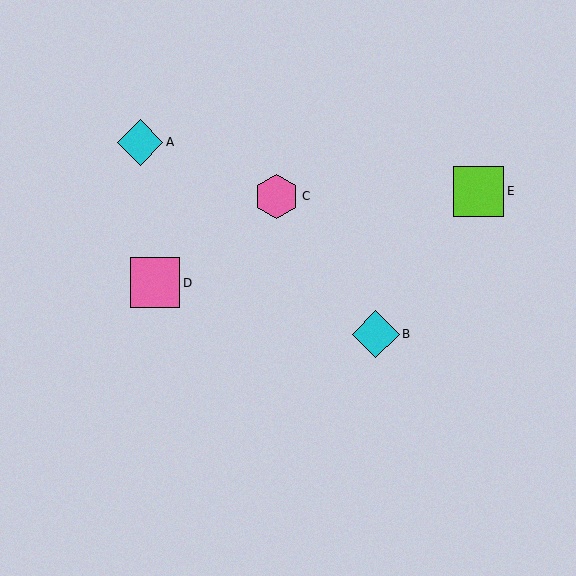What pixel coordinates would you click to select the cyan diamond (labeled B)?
Click at (376, 334) to select the cyan diamond B.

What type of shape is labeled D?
Shape D is a pink square.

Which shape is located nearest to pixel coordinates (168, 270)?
The pink square (labeled D) at (155, 283) is nearest to that location.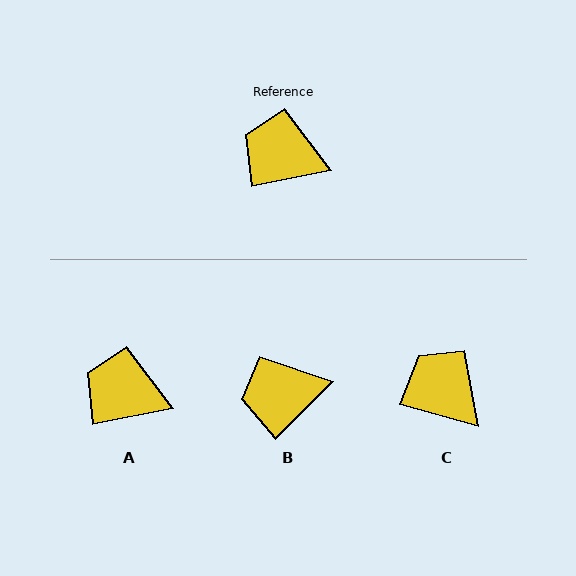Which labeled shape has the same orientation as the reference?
A.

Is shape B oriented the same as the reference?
No, it is off by about 34 degrees.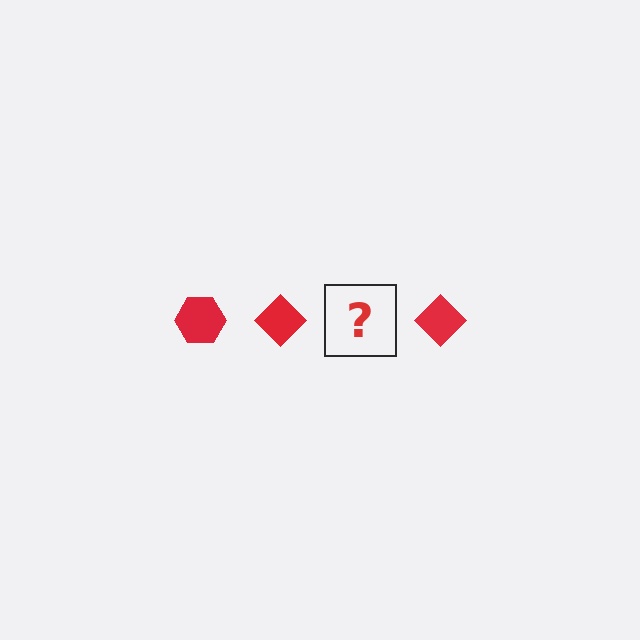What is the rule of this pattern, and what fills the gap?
The rule is that the pattern cycles through hexagon, diamond shapes in red. The gap should be filled with a red hexagon.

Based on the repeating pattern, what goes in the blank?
The blank should be a red hexagon.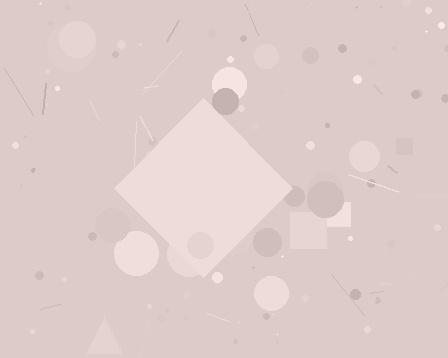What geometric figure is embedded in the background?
A diamond is embedded in the background.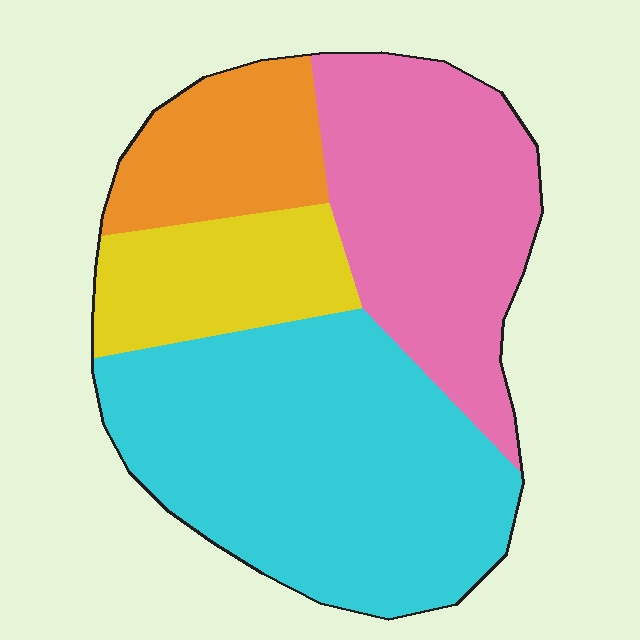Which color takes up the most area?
Cyan, at roughly 45%.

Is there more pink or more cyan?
Cyan.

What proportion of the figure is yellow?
Yellow covers roughly 15% of the figure.